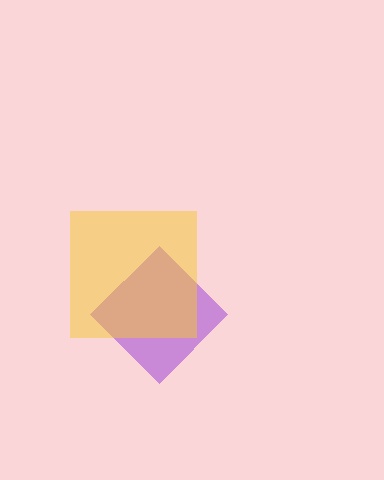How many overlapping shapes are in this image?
There are 2 overlapping shapes in the image.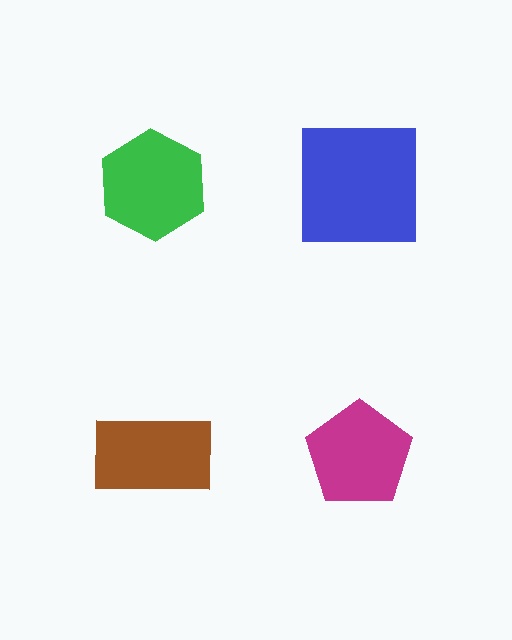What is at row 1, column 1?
A green hexagon.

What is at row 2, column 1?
A brown rectangle.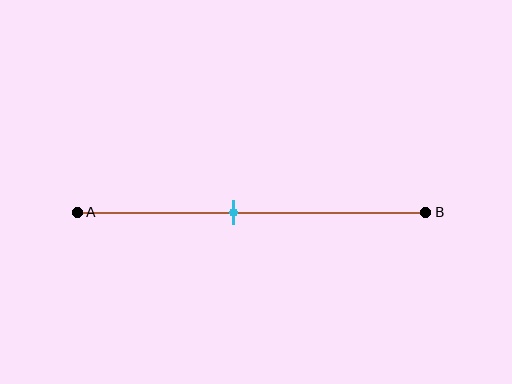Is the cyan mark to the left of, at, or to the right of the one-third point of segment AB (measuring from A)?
The cyan mark is to the right of the one-third point of segment AB.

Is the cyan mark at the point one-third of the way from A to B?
No, the mark is at about 45% from A, not at the 33% one-third point.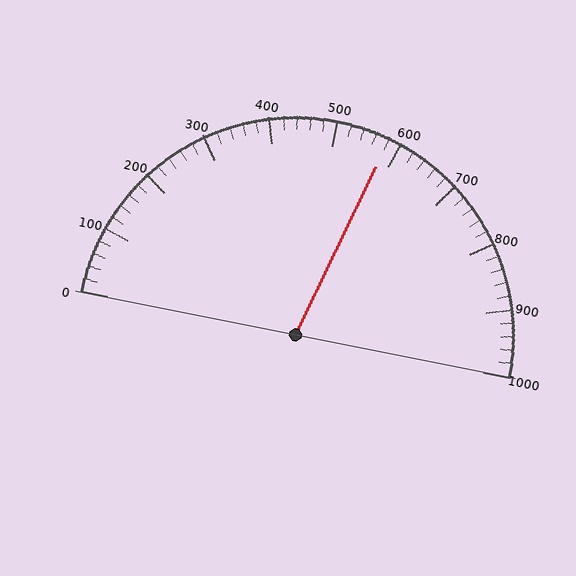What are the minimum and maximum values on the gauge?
The gauge ranges from 0 to 1000.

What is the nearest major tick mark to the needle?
The nearest major tick mark is 600.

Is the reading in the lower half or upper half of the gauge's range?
The reading is in the upper half of the range (0 to 1000).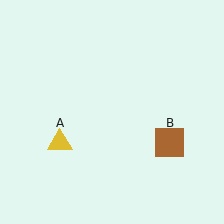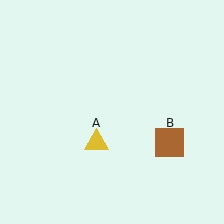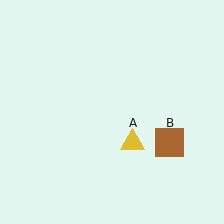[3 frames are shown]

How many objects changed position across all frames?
1 object changed position: yellow triangle (object A).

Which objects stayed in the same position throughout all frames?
Brown square (object B) remained stationary.